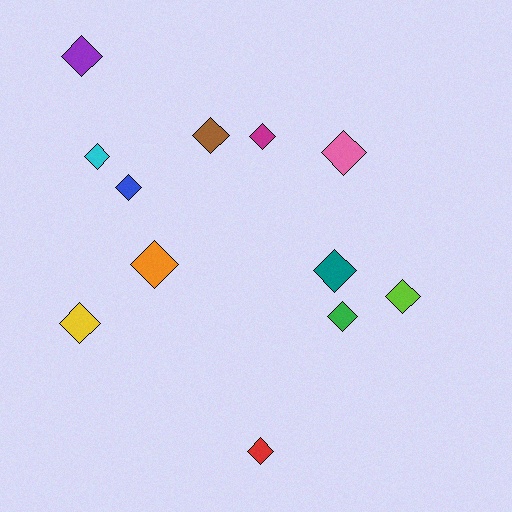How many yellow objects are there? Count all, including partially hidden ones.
There is 1 yellow object.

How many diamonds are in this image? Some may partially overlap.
There are 12 diamonds.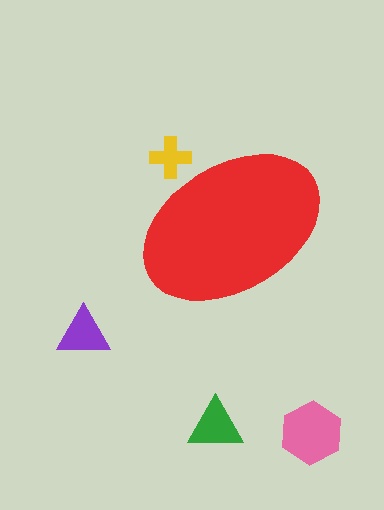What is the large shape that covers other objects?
A red ellipse.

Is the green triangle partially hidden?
No, the green triangle is fully visible.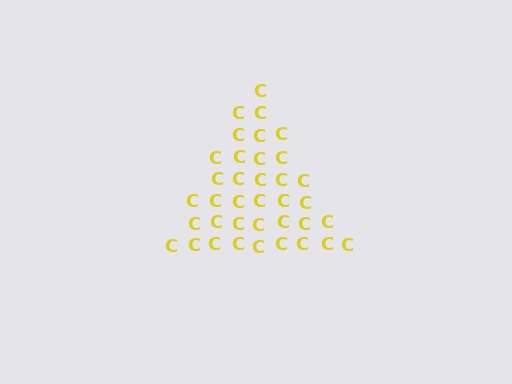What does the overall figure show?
The overall figure shows a triangle.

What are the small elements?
The small elements are letter C's.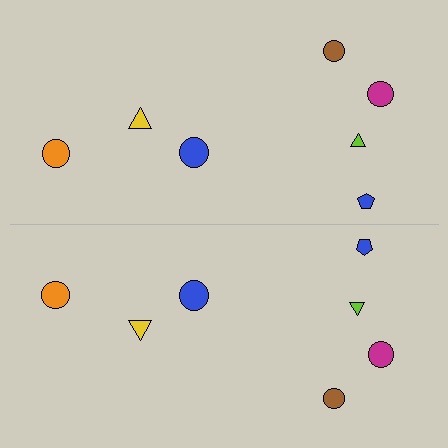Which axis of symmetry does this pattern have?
The pattern has a horizontal axis of symmetry running through the center of the image.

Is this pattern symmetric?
Yes, this pattern has bilateral (reflection) symmetry.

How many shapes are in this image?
There are 14 shapes in this image.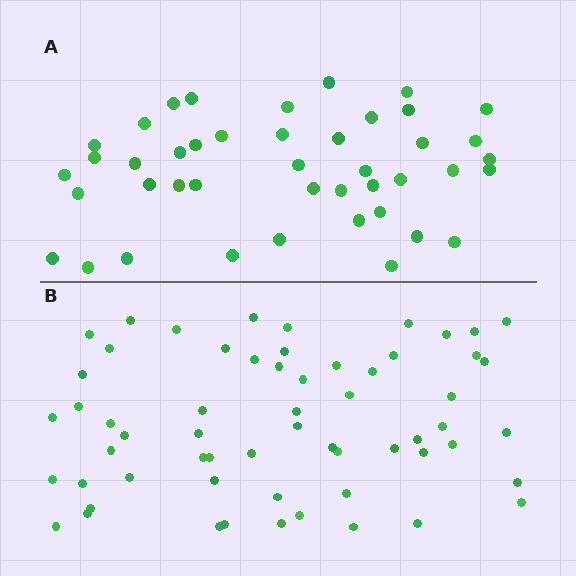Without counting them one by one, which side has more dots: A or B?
Region B (the bottom region) has more dots.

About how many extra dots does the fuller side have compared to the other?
Region B has approximately 15 more dots than region A.